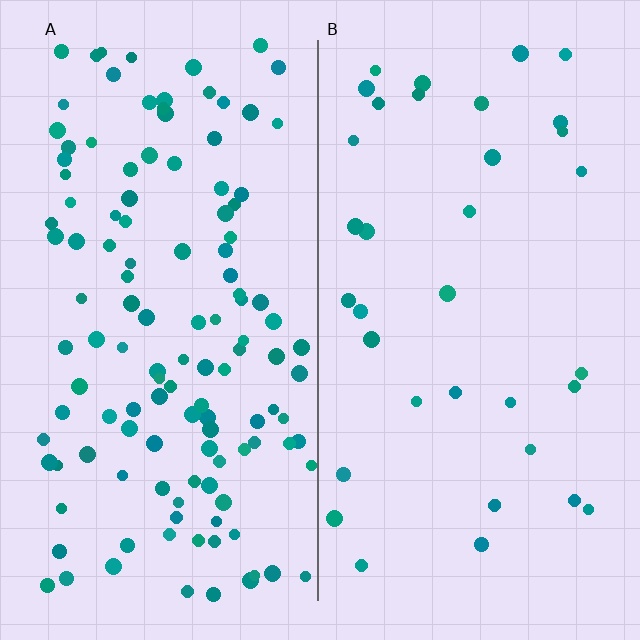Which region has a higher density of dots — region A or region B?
A (the left).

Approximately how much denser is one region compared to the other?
Approximately 3.5× — region A over region B.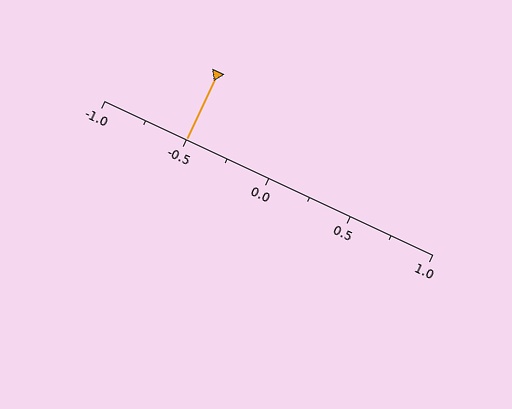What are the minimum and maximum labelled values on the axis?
The axis runs from -1.0 to 1.0.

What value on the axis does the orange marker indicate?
The marker indicates approximately -0.5.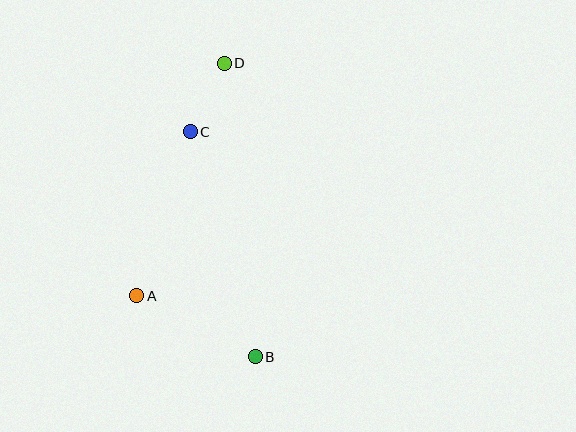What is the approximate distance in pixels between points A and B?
The distance between A and B is approximately 133 pixels.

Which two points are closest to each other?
Points C and D are closest to each other.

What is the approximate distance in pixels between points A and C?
The distance between A and C is approximately 173 pixels.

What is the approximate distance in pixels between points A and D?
The distance between A and D is approximately 248 pixels.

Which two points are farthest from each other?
Points B and D are farthest from each other.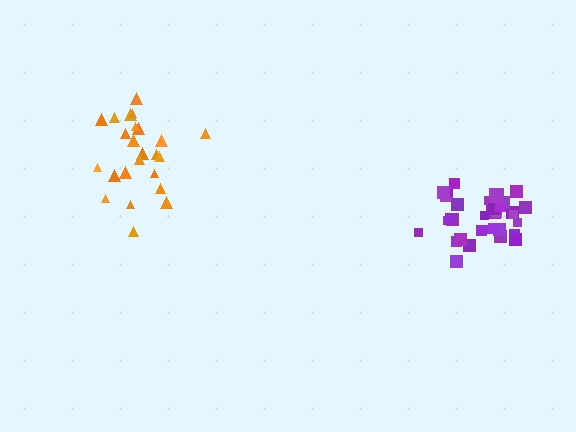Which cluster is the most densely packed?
Purple.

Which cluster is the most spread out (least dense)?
Orange.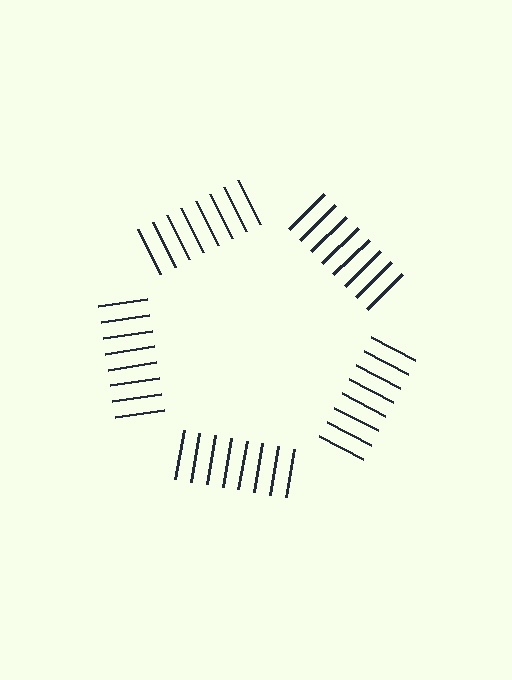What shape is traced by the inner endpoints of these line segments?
An illusory pentagon — the line segments terminate on its edges but no continuous stroke is drawn.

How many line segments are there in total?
40 — 8 along each of the 5 edges.